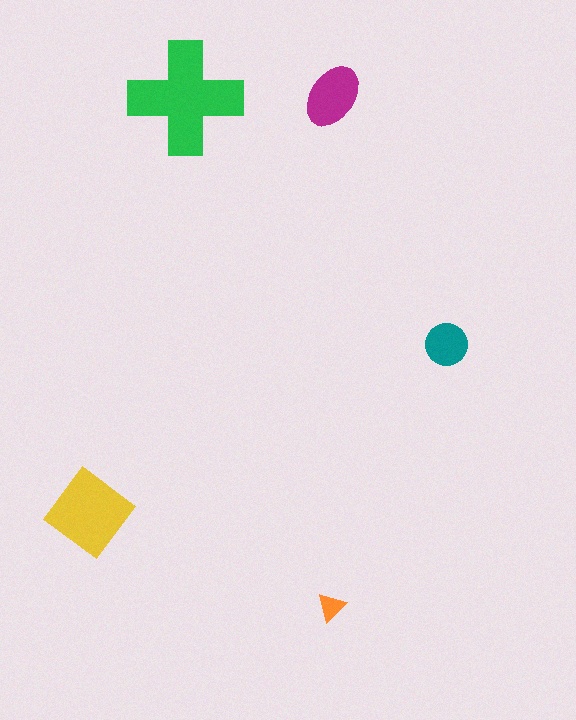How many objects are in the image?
There are 5 objects in the image.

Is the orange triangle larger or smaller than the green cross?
Smaller.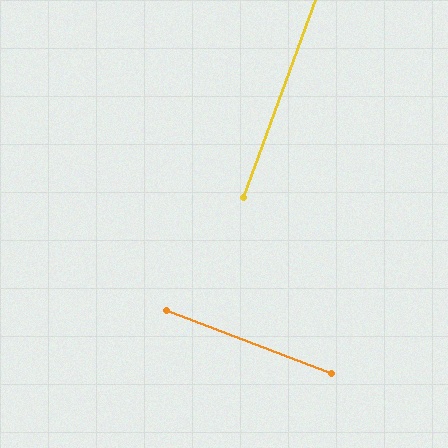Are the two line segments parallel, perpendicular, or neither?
Perpendicular — they meet at approximately 89°.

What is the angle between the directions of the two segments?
Approximately 89 degrees.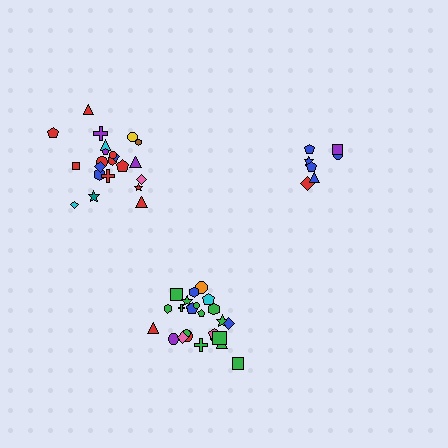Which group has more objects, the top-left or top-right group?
The top-left group.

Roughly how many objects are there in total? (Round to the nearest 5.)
Roughly 55 objects in total.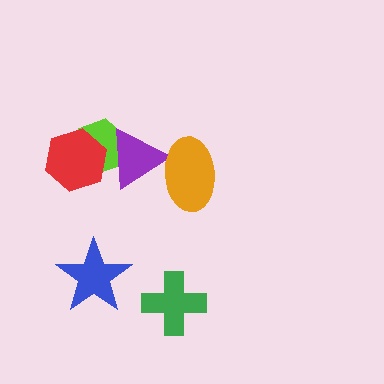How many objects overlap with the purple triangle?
3 objects overlap with the purple triangle.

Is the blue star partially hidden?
No, no other shape covers it.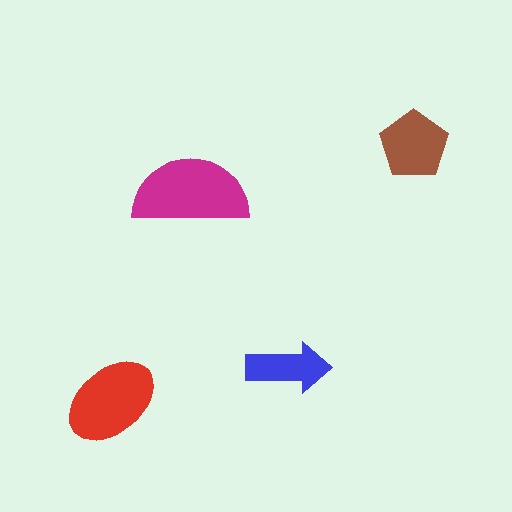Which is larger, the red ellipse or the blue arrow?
The red ellipse.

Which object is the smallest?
The blue arrow.